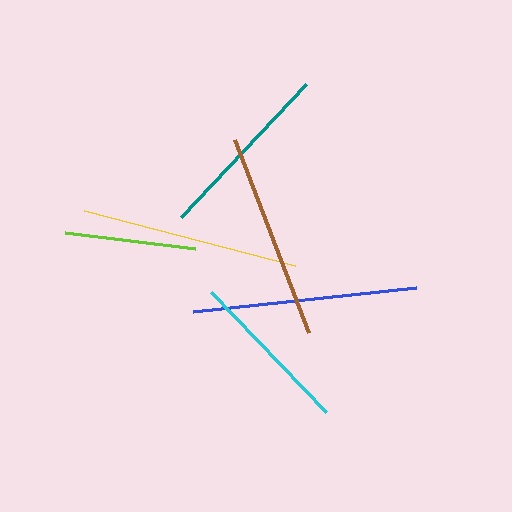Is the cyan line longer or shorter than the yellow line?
The yellow line is longer than the cyan line.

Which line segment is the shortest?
The lime line is the shortest at approximately 131 pixels.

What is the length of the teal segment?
The teal segment is approximately 183 pixels long.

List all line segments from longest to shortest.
From longest to shortest: blue, yellow, brown, teal, cyan, lime.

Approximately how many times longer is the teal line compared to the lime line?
The teal line is approximately 1.4 times the length of the lime line.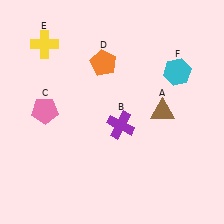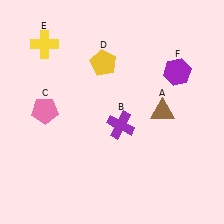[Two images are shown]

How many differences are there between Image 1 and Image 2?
There are 2 differences between the two images.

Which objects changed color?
D changed from orange to yellow. F changed from cyan to purple.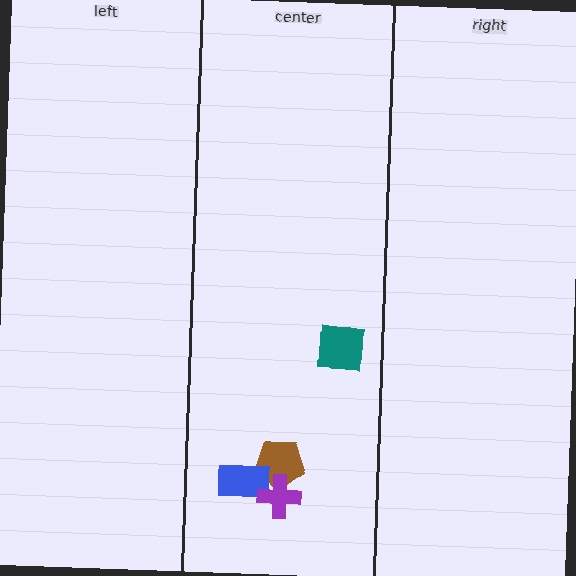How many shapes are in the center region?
4.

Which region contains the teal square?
The center region.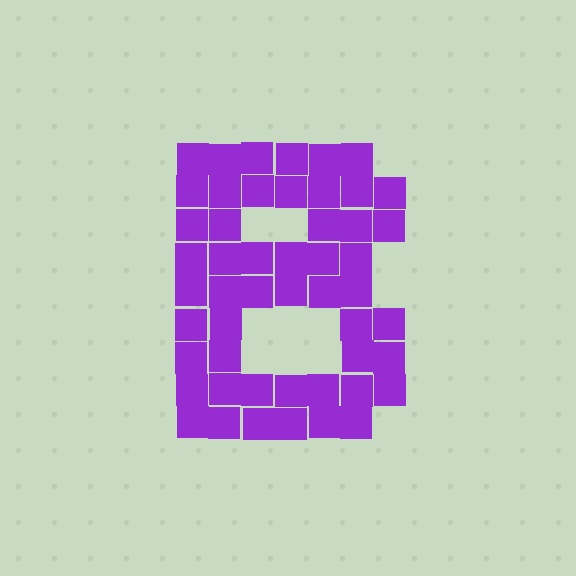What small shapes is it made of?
It is made of small squares.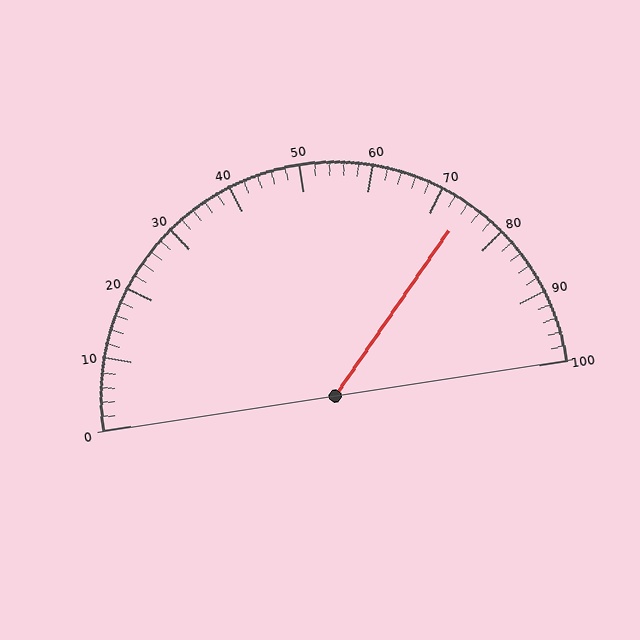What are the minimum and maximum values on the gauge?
The gauge ranges from 0 to 100.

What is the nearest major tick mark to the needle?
The nearest major tick mark is 70.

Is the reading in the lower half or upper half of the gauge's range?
The reading is in the upper half of the range (0 to 100).